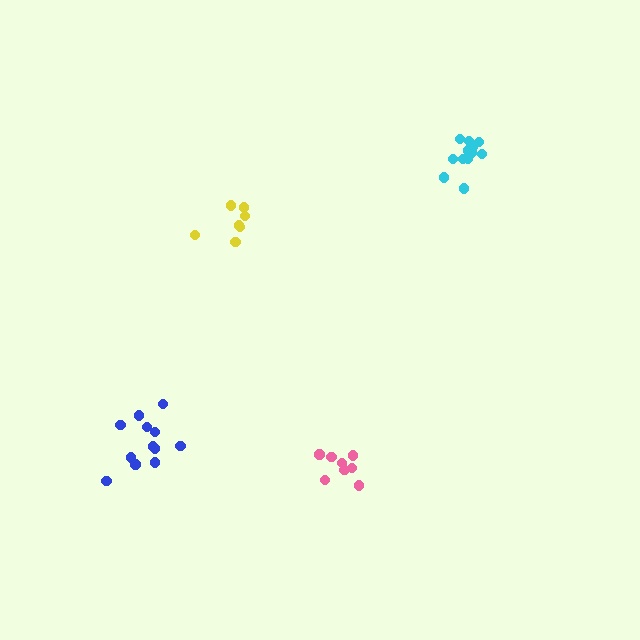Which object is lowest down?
The pink cluster is bottommost.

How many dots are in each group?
Group 1: 9 dots, Group 2: 12 dots, Group 3: 7 dots, Group 4: 13 dots (41 total).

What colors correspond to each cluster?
The clusters are colored: pink, blue, yellow, cyan.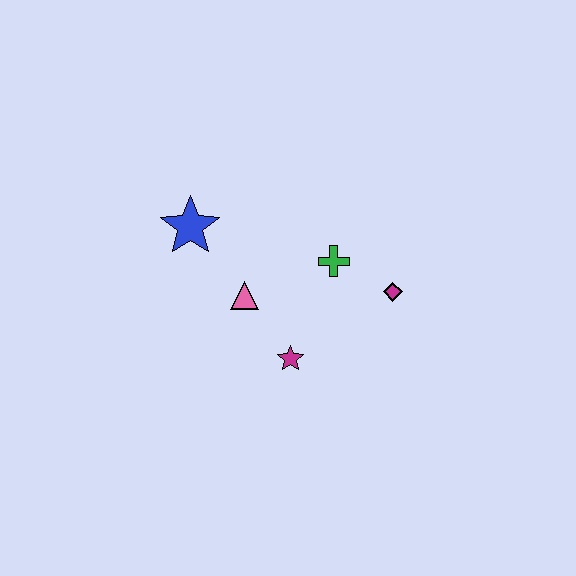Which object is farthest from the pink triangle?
The magenta diamond is farthest from the pink triangle.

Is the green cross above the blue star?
No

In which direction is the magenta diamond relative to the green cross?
The magenta diamond is to the right of the green cross.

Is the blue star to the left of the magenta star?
Yes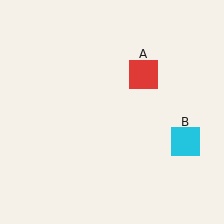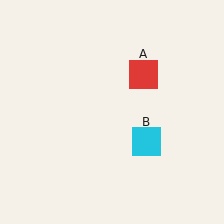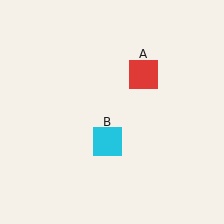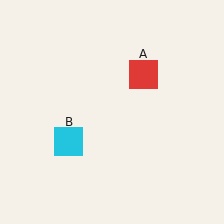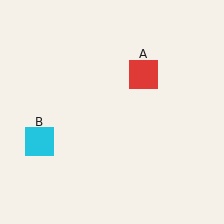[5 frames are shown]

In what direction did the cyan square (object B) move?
The cyan square (object B) moved left.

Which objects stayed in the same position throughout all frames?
Red square (object A) remained stationary.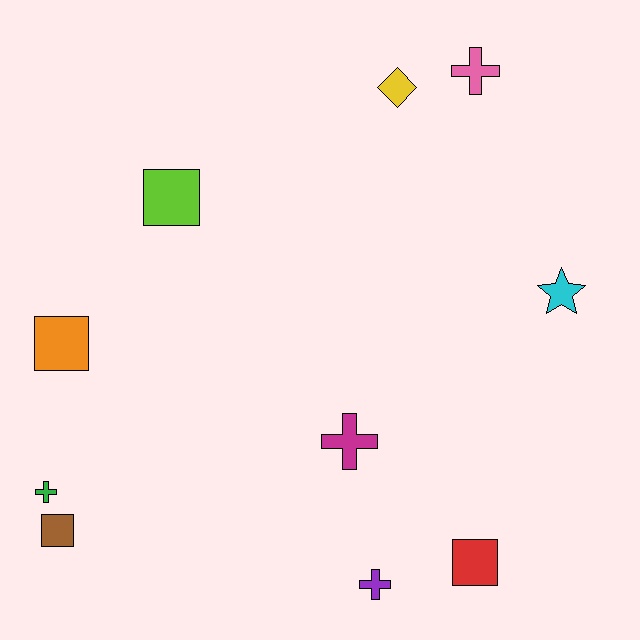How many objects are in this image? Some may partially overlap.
There are 10 objects.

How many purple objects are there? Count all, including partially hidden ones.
There is 1 purple object.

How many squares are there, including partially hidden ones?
There are 4 squares.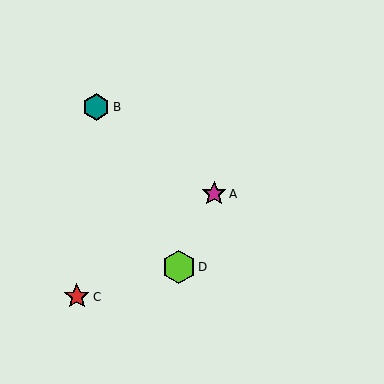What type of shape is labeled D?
Shape D is a lime hexagon.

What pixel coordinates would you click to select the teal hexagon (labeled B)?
Click at (96, 107) to select the teal hexagon B.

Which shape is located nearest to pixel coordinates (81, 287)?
The red star (labeled C) at (77, 297) is nearest to that location.